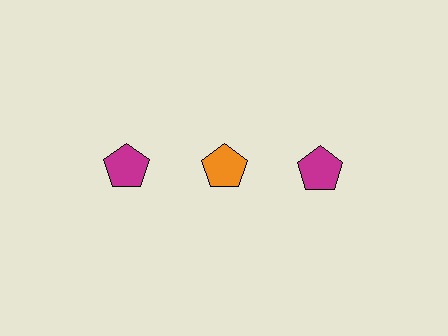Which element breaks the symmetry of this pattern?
The orange pentagon in the top row, second from left column breaks the symmetry. All other shapes are magenta pentagons.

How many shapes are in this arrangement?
There are 3 shapes arranged in a grid pattern.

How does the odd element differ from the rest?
It has a different color: orange instead of magenta.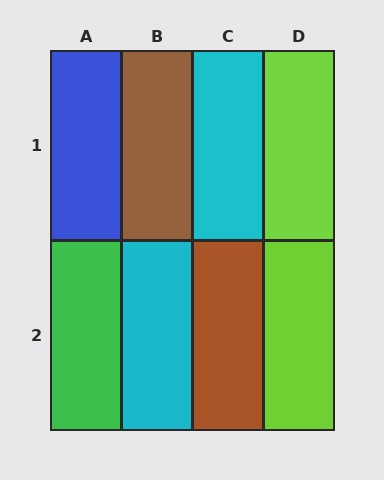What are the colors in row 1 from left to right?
Blue, brown, cyan, lime.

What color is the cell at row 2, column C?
Brown.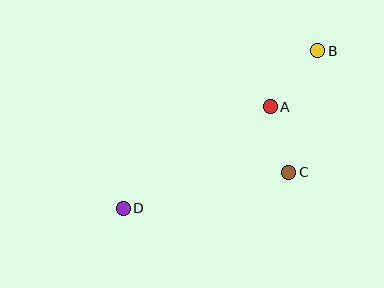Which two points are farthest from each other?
Points B and D are farthest from each other.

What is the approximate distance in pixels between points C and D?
The distance between C and D is approximately 170 pixels.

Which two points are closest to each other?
Points A and C are closest to each other.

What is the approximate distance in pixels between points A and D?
The distance between A and D is approximately 179 pixels.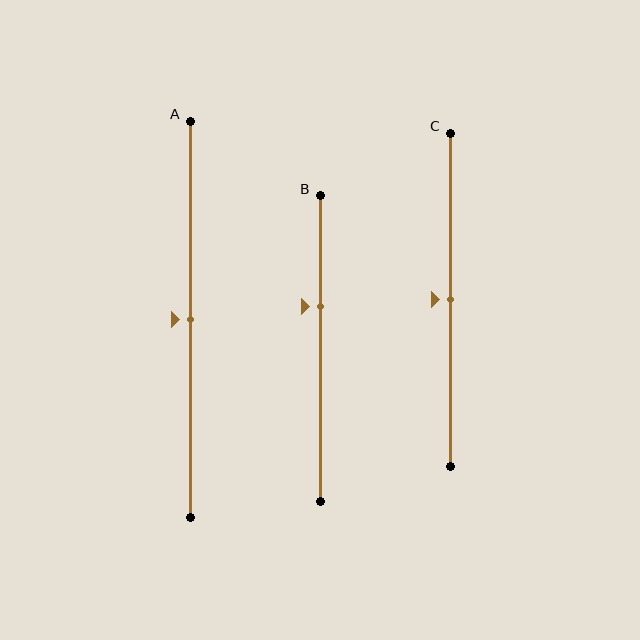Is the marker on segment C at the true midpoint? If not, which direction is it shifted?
Yes, the marker on segment C is at the true midpoint.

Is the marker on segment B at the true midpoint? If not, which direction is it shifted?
No, the marker on segment B is shifted upward by about 14% of the segment length.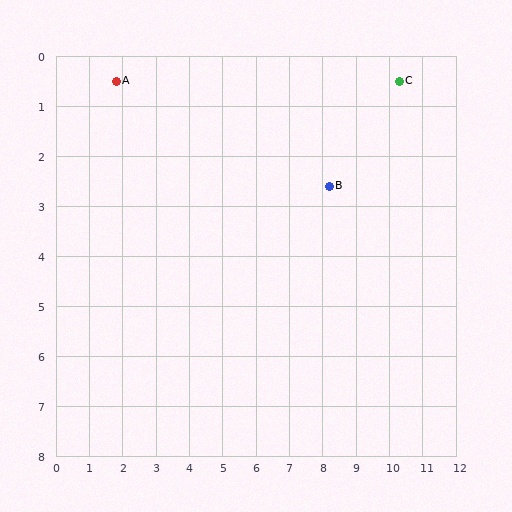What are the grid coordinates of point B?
Point B is at approximately (8.2, 2.6).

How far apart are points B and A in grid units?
Points B and A are about 6.7 grid units apart.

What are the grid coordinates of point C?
Point C is at approximately (10.3, 0.5).